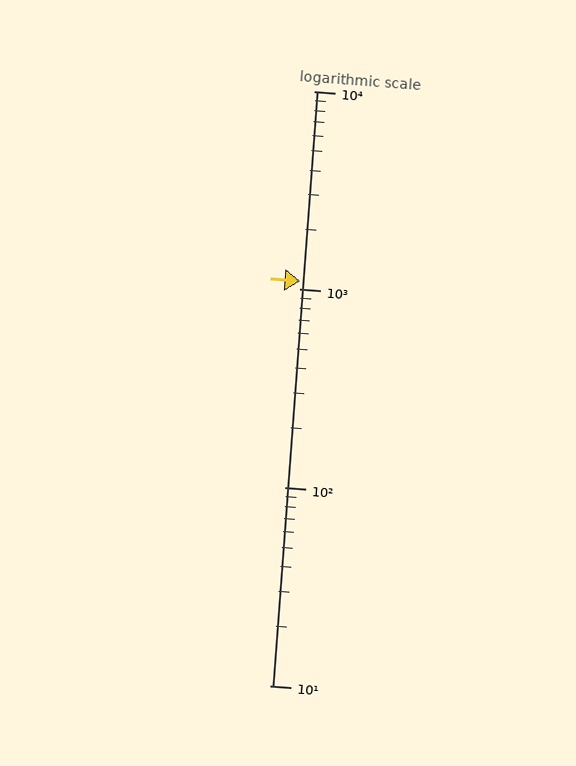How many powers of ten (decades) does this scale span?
The scale spans 3 decades, from 10 to 10000.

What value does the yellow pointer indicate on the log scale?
The pointer indicates approximately 1100.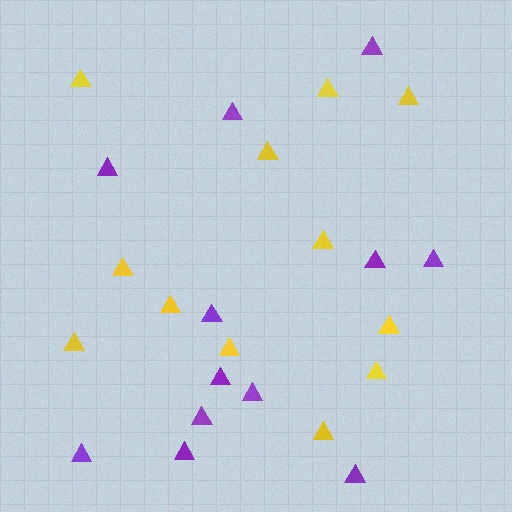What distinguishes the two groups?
There are 2 groups: one group of yellow triangles (12) and one group of purple triangles (12).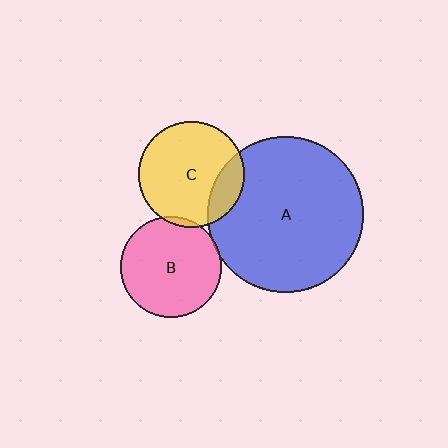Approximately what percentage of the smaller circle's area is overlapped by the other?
Approximately 15%.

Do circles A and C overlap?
Yes.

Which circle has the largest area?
Circle A (blue).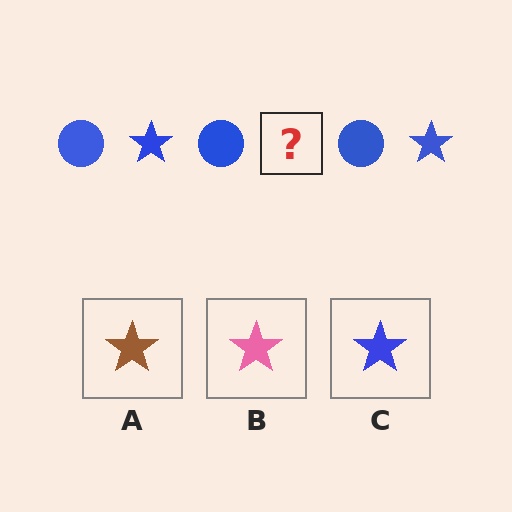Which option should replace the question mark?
Option C.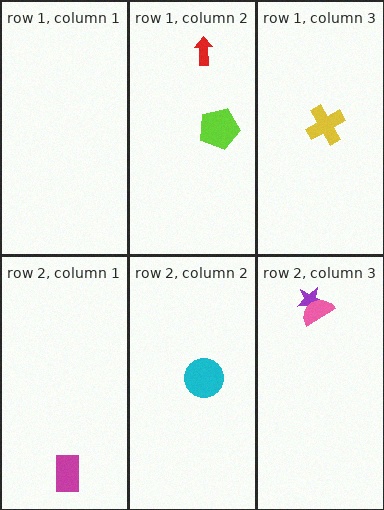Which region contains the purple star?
The row 2, column 3 region.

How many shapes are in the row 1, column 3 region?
1.